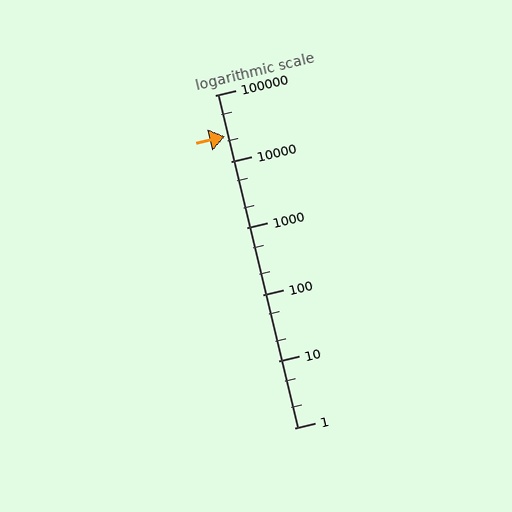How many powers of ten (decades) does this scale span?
The scale spans 5 decades, from 1 to 100000.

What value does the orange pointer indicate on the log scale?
The pointer indicates approximately 24000.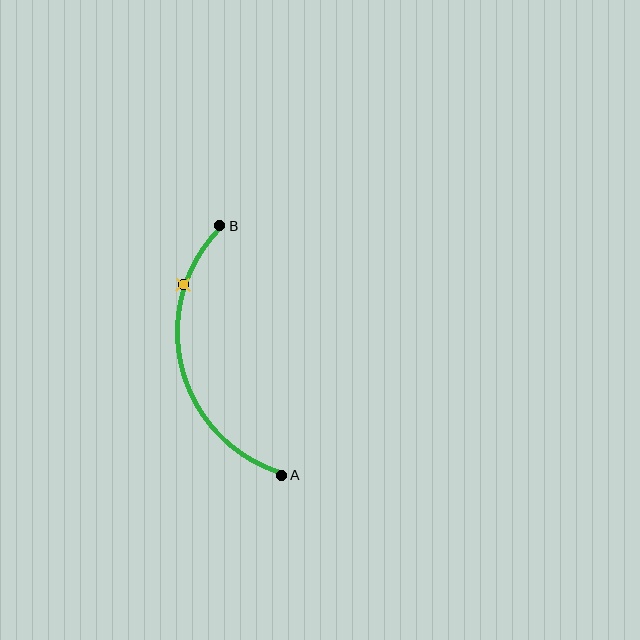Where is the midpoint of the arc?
The arc midpoint is the point on the curve farthest from the straight line joining A and B. It sits to the left of that line.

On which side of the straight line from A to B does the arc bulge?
The arc bulges to the left of the straight line connecting A and B.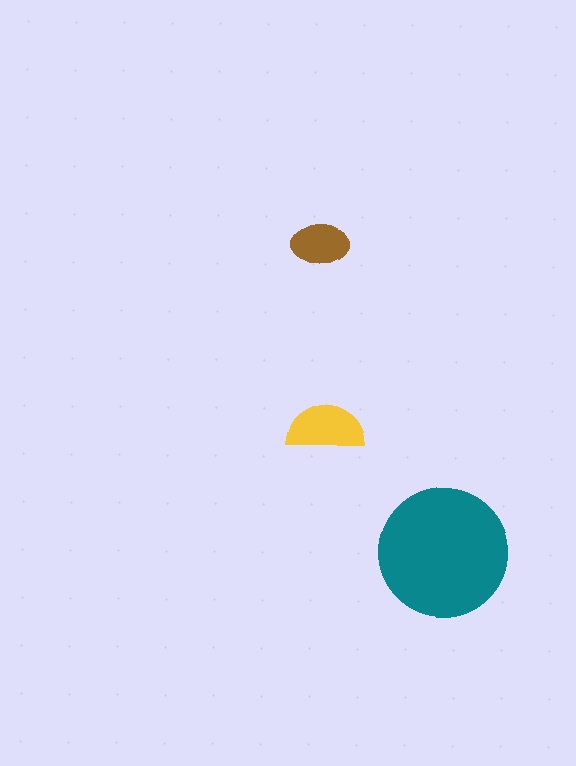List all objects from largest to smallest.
The teal circle, the yellow semicircle, the brown ellipse.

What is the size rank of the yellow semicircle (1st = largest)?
2nd.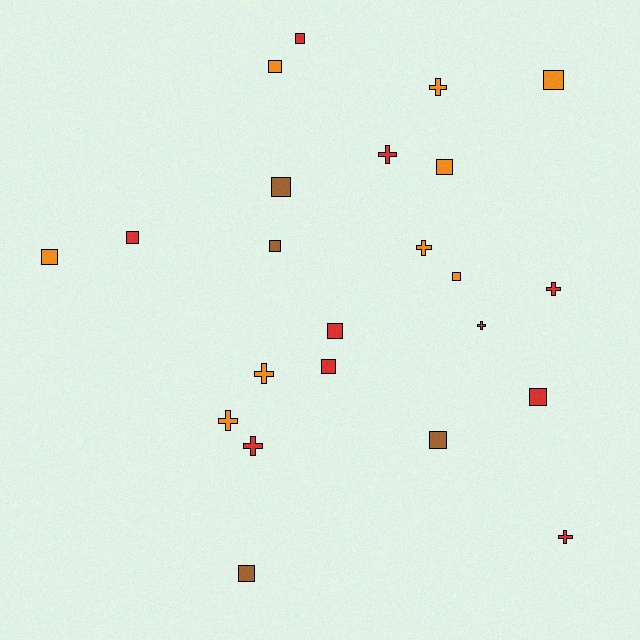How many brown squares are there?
There are 4 brown squares.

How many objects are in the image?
There are 23 objects.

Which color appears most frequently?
Red, with 9 objects.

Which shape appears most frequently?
Square, with 14 objects.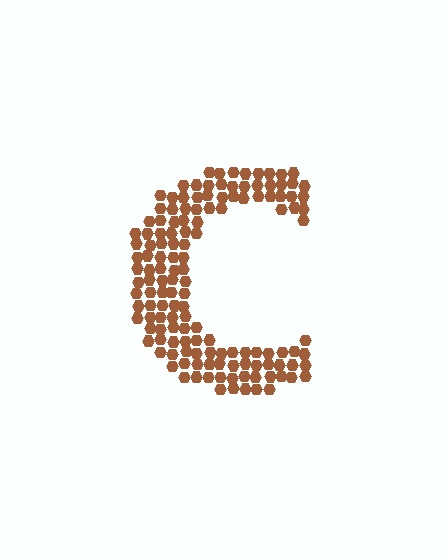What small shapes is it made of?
It is made of small hexagons.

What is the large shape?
The large shape is the letter C.